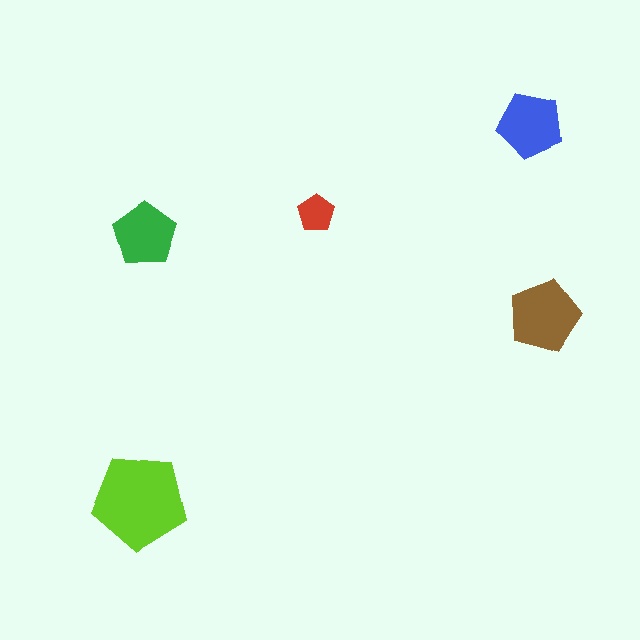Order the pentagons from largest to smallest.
the lime one, the brown one, the blue one, the green one, the red one.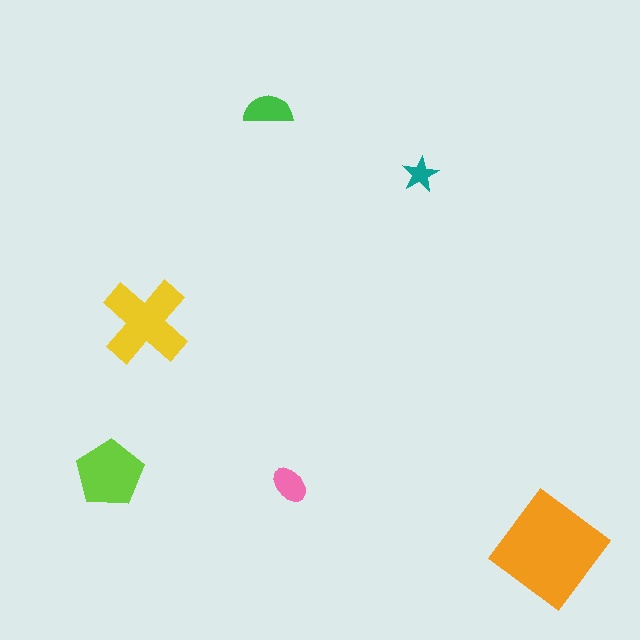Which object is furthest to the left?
The lime pentagon is leftmost.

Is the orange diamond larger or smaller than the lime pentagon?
Larger.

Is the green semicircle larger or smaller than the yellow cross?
Smaller.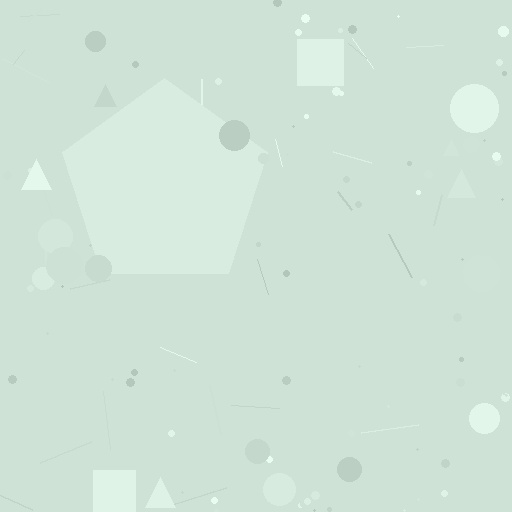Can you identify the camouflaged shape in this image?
The camouflaged shape is a pentagon.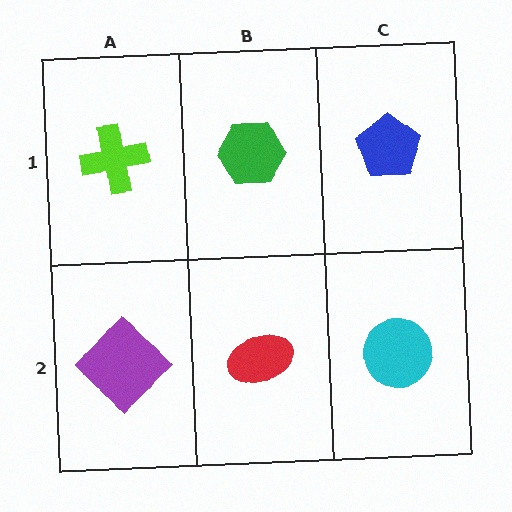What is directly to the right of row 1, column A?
A green hexagon.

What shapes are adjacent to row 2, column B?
A green hexagon (row 1, column B), a purple diamond (row 2, column A), a cyan circle (row 2, column C).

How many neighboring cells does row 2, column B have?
3.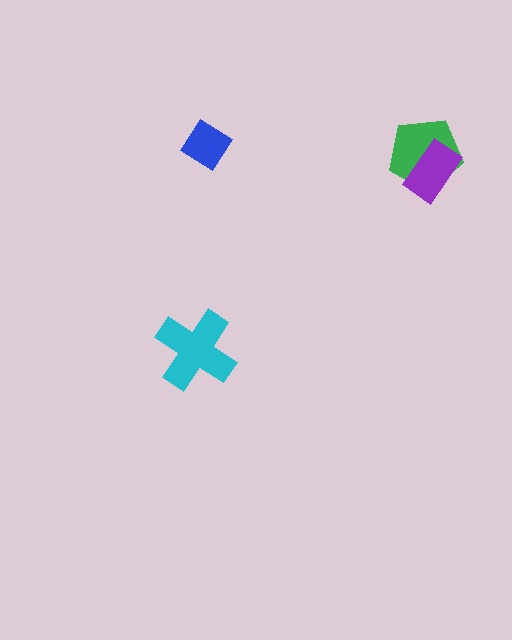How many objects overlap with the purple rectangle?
1 object overlaps with the purple rectangle.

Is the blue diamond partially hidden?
No, no other shape covers it.